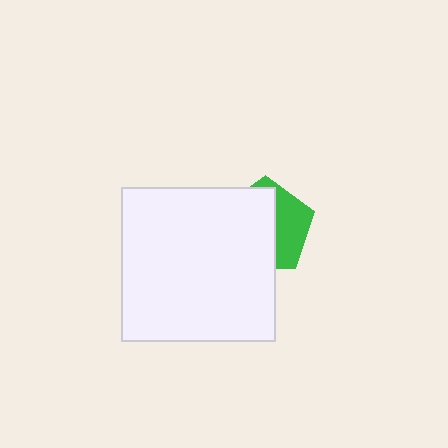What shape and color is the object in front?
The object in front is a white square.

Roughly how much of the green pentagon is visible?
A small part of it is visible (roughly 39%).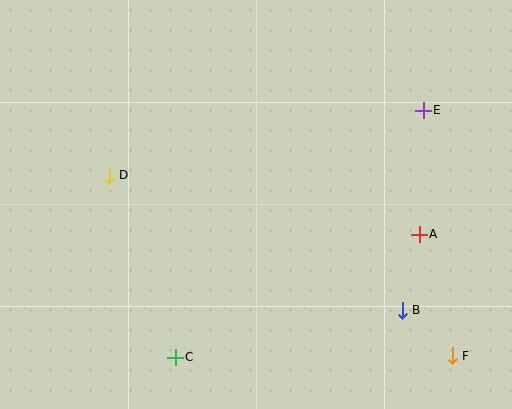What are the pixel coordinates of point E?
Point E is at (423, 110).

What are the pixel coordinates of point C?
Point C is at (175, 357).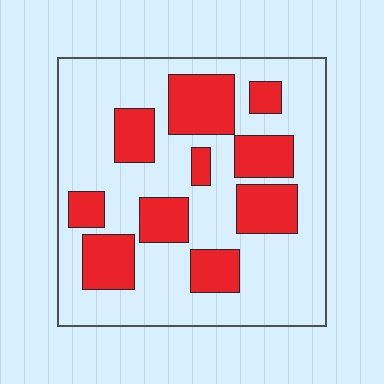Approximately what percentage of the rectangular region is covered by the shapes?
Approximately 30%.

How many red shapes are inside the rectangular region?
10.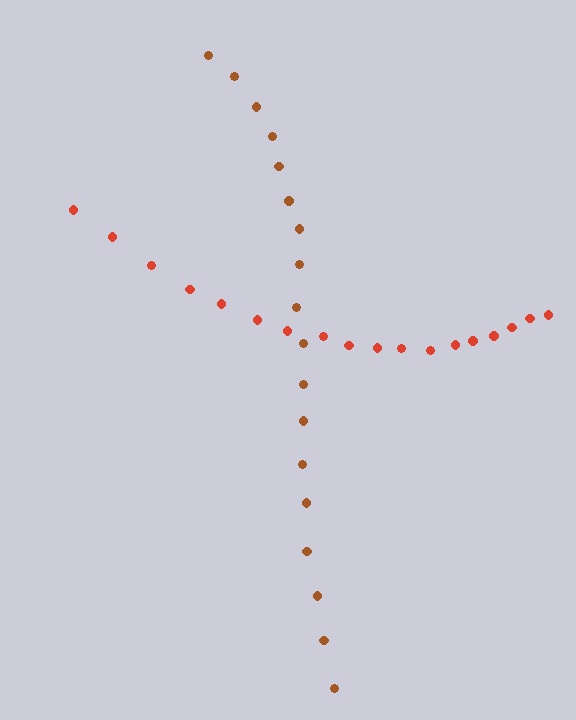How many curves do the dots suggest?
There are 2 distinct paths.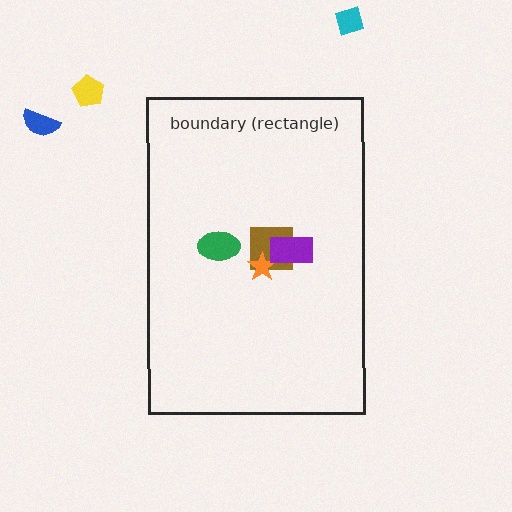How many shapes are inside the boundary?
4 inside, 3 outside.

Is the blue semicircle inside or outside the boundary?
Outside.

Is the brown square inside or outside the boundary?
Inside.